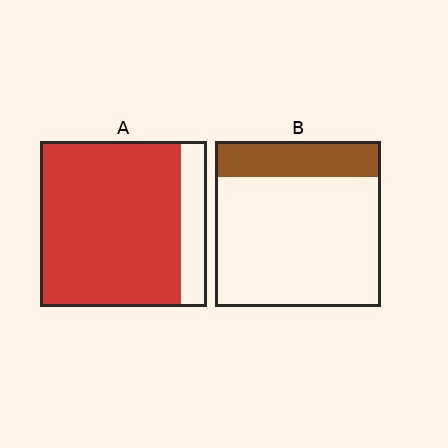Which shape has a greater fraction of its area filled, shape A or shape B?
Shape A.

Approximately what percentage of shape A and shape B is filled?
A is approximately 85% and B is approximately 20%.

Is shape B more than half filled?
No.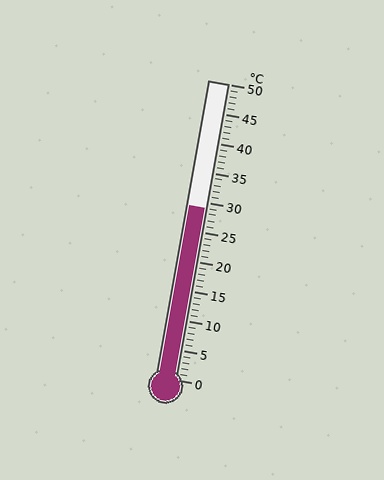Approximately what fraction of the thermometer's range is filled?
The thermometer is filled to approximately 60% of its range.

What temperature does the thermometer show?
The thermometer shows approximately 29°C.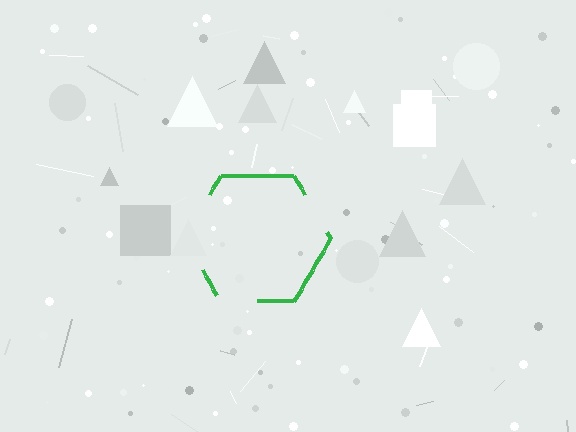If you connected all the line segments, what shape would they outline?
They would outline a hexagon.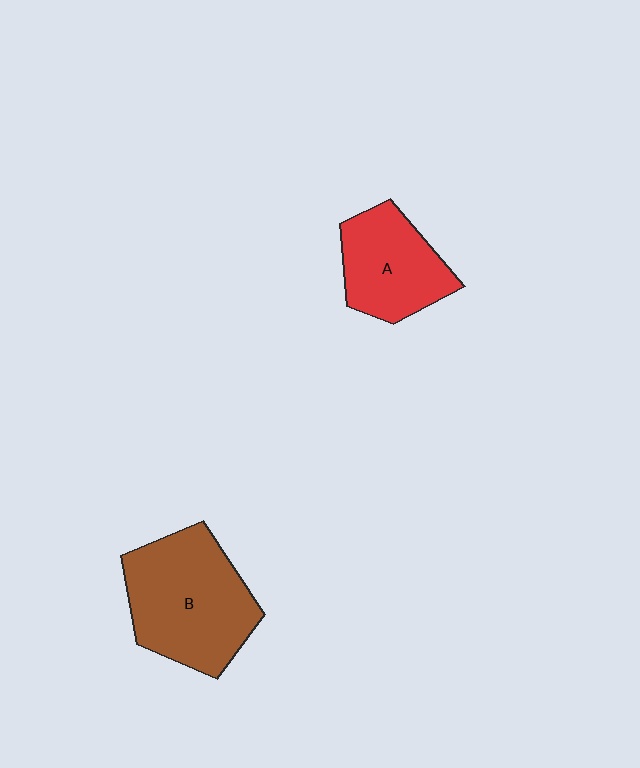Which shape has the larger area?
Shape B (brown).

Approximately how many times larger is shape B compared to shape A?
Approximately 1.5 times.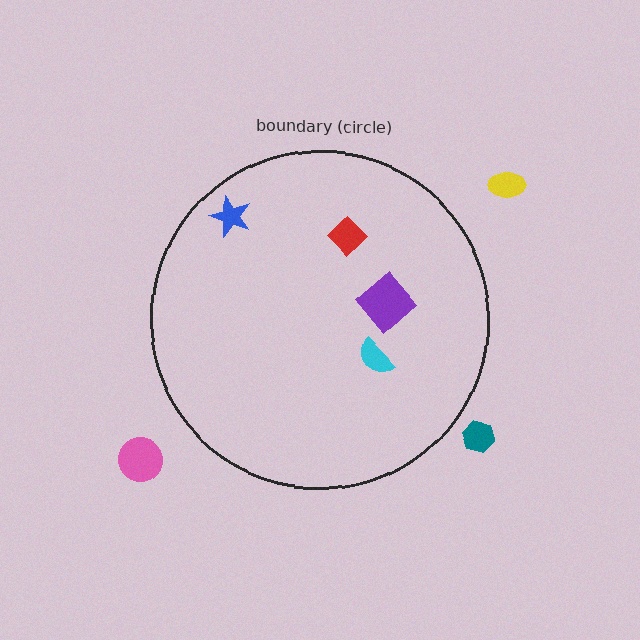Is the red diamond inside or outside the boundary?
Inside.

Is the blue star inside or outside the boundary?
Inside.